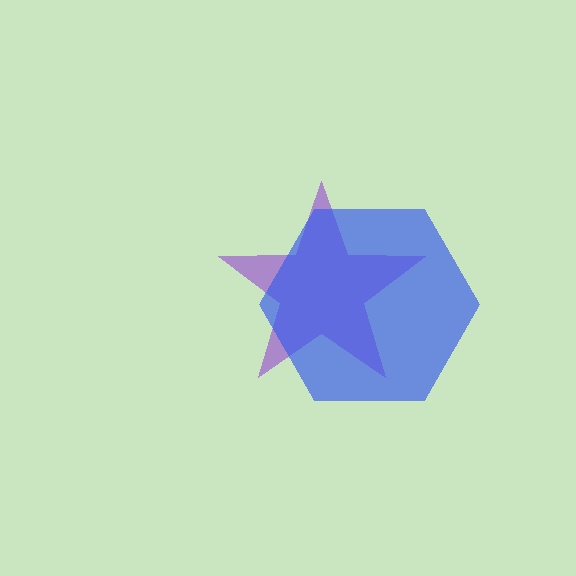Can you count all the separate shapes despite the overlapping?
Yes, there are 2 separate shapes.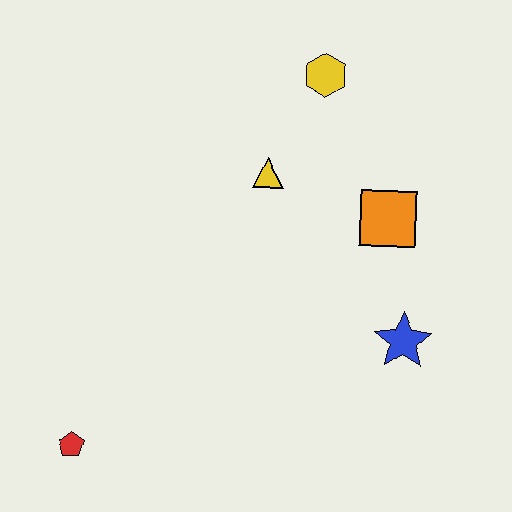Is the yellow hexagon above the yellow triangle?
Yes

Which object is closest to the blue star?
The orange square is closest to the blue star.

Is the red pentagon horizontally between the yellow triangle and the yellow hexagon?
No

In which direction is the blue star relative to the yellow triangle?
The blue star is below the yellow triangle.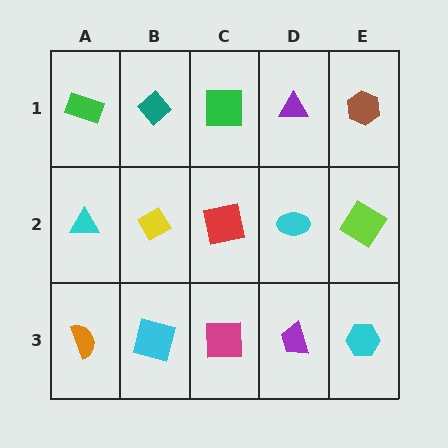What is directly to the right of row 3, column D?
A cyan hexagon.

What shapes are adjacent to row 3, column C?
A red square (row 2, column C), a cyan square (row 3, column B), a purple trapezoid (row 3, column D).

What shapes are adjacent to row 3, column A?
A cyan triangle (row 2, column A), a cyan square (row 3, column B).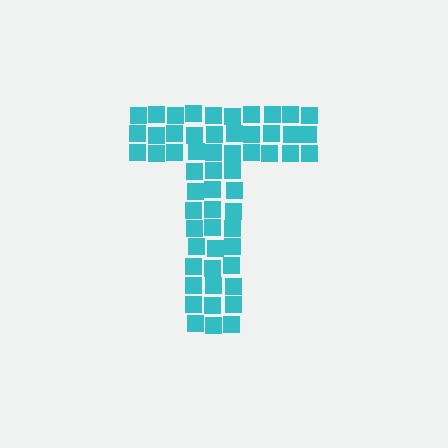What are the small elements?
The small elements are squares.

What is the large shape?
The large shape is the letter T.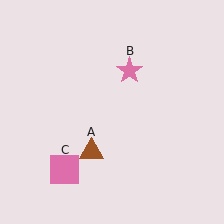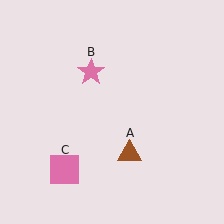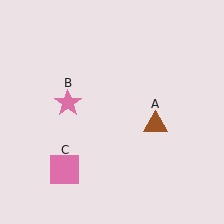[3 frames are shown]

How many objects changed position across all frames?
2 objects changed position: brown triangle (object A), pink star (object B).